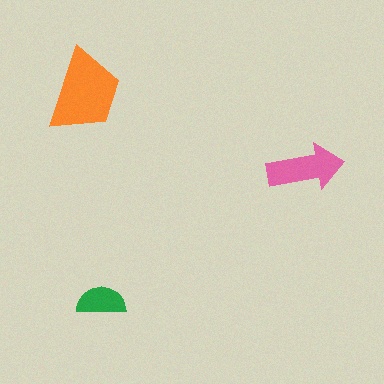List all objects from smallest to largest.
The green semicircle, the pink arrow, the orange trapezoid.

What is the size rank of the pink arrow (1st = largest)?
2nd.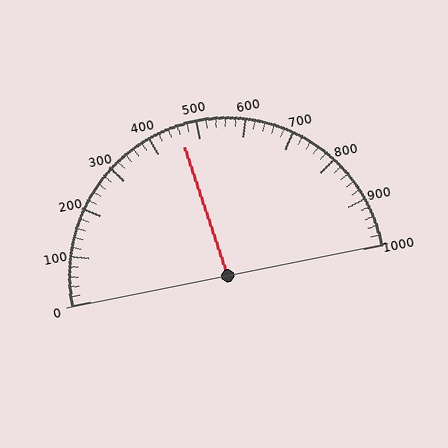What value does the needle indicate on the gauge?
The needle indicates approximately 460.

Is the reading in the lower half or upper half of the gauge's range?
The reading is in the lower half of the range (0 to 1000).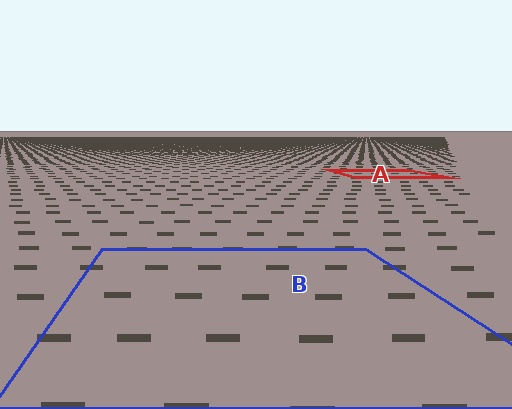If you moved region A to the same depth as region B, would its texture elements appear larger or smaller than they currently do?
They would appear larger. At a closer depth, the same texture elements are projected at a bigger on-screen size.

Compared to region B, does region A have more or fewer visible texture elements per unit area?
Region A has more texture elements per unit area — they are packed more densely because it is farther away.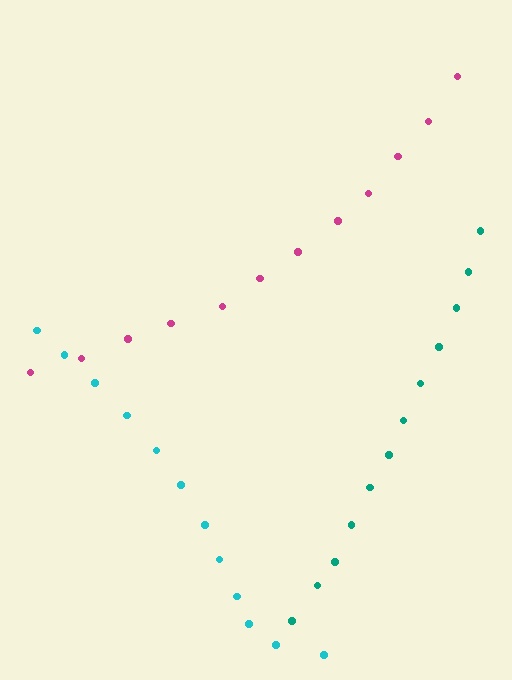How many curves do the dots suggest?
There are 3 distinct paths.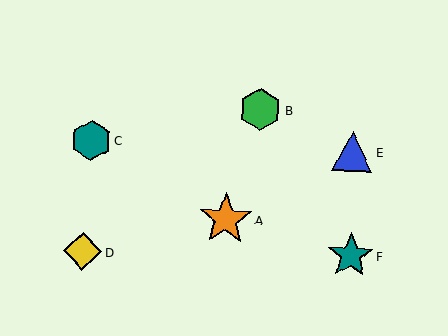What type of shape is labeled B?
Shape B is a green hexagon.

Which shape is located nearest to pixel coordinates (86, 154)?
The teal hexagon (labeled C) at (91, 140) is nearest to that location.